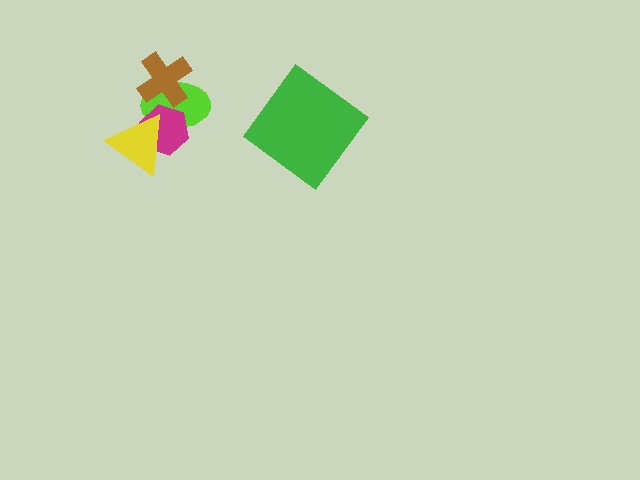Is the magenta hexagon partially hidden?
Yes, it is partially covered by another shape.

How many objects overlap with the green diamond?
0 objects overlap with the green diamond.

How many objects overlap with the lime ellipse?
3 objects overlap with the lime ellipse.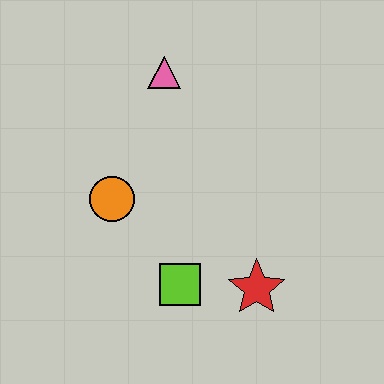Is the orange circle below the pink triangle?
Yes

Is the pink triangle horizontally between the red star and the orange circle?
Yes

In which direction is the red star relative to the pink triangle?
The red star is below the pink triangle.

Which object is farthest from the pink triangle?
The red star is farthest from the pink triangle.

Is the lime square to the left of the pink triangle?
No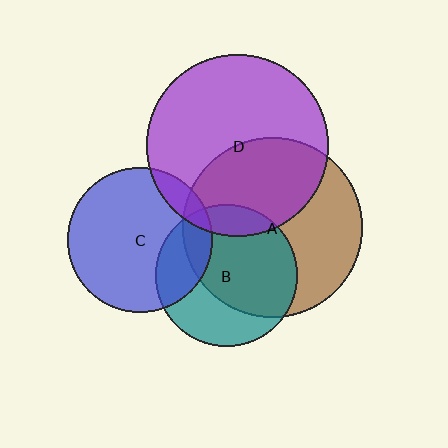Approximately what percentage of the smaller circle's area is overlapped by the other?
Approximately 15%.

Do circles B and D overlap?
Yes.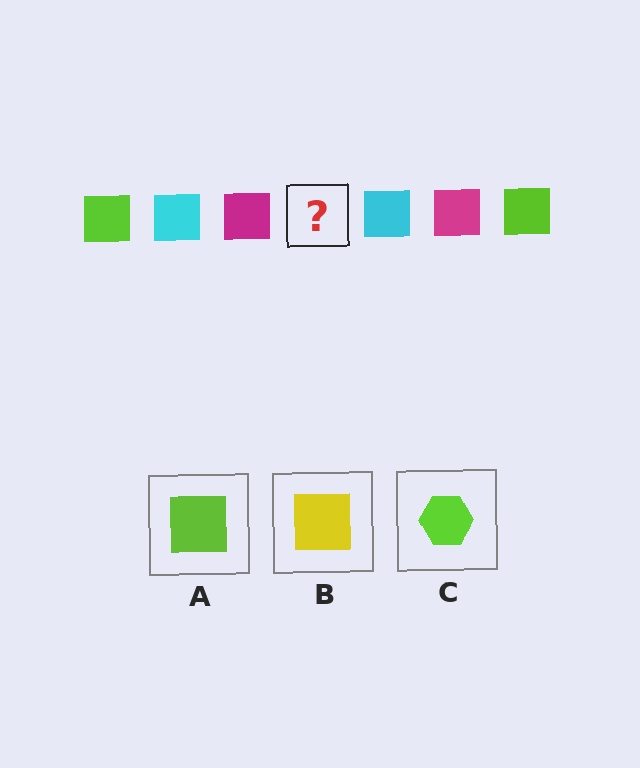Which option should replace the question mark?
Option A.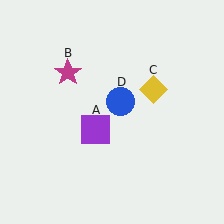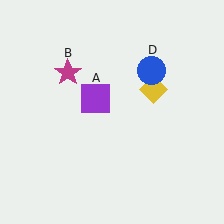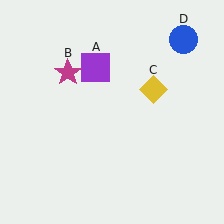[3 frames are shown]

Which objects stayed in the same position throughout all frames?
Magenta star (object B) and yellow diamond (object C) remained stationary.